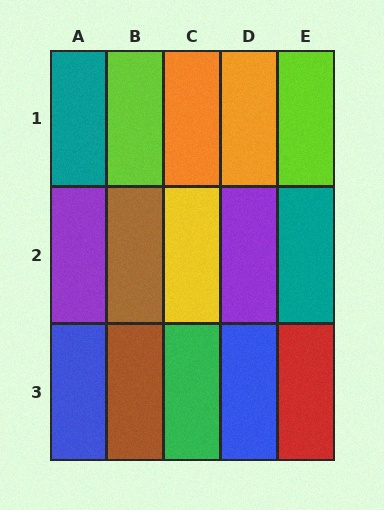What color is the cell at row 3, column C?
Green.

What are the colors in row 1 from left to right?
Teal, lime, orange, orange, lime.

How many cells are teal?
2 cells are teal.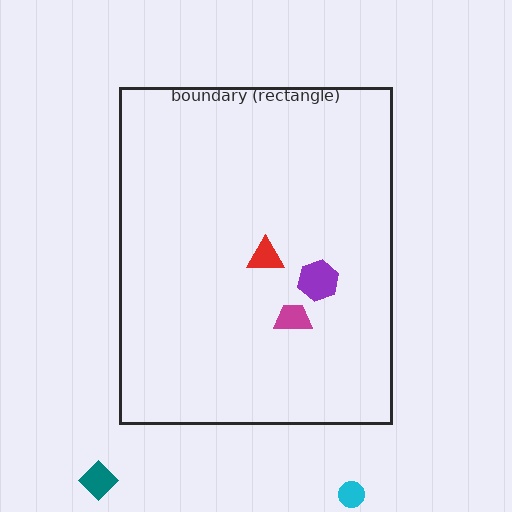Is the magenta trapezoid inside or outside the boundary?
Inside.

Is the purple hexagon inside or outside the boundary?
Inside.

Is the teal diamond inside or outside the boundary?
Outside.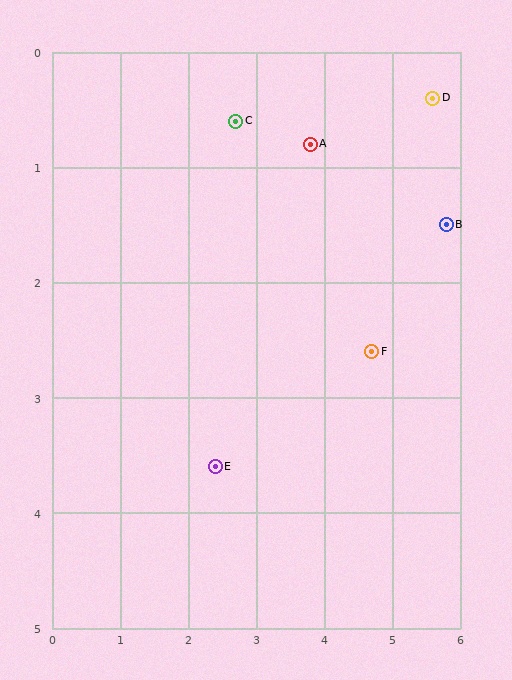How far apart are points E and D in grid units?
Points E and D are about 4.5 grid units apart.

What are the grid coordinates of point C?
Point C is at approximately (2.7, 0.6).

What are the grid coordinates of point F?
Point F is at approximately (4.7, 2.6).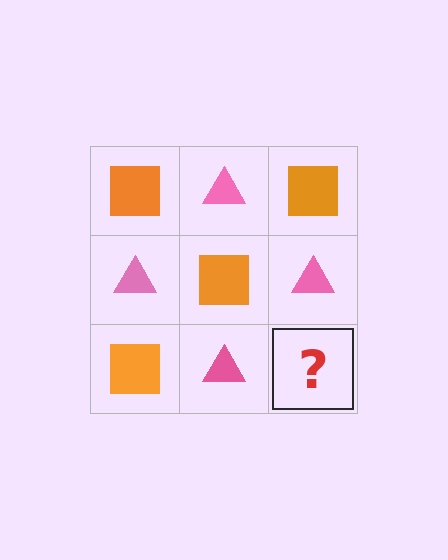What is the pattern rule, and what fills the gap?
The rule is that it alternates orange square and pink triangle in a checkerboard pattern. The gap should be filled with an orange square.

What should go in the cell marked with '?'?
The missing cell should contain an orange square.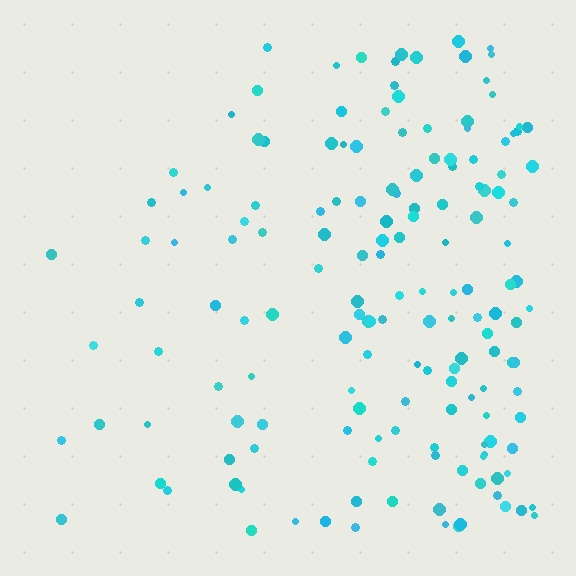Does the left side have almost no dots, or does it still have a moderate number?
Still a moderate number, just noticeably fewer than the right.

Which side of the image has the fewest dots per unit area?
The left.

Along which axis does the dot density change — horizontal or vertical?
Horizontal.